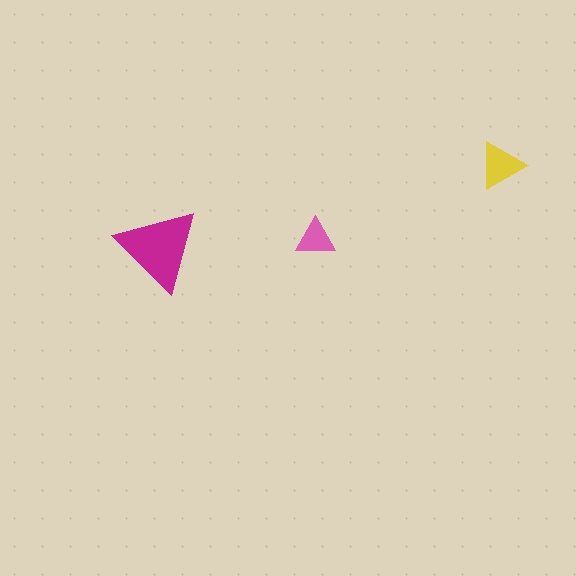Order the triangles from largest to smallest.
the magenta one, the yellow one, the pink one.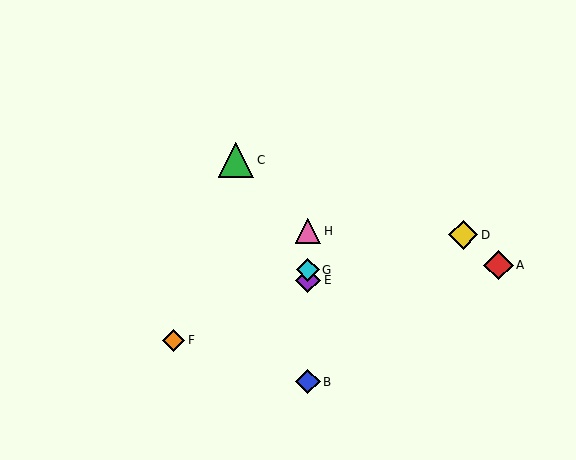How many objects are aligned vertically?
4 objects (B, E, G, H) are aligned vertically.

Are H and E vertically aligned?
Yes, both are at x≈308.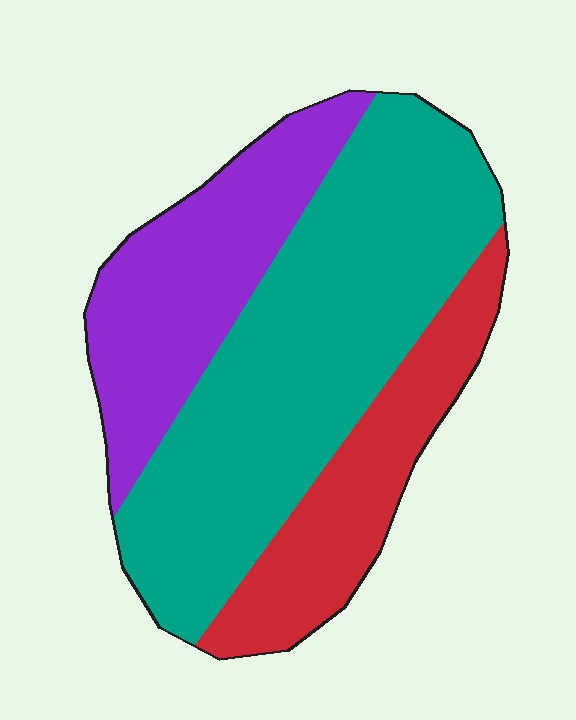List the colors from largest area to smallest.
From largest to smallest: teal, purple, red.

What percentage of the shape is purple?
Purple takes up about one quarter (1/4) of the shape.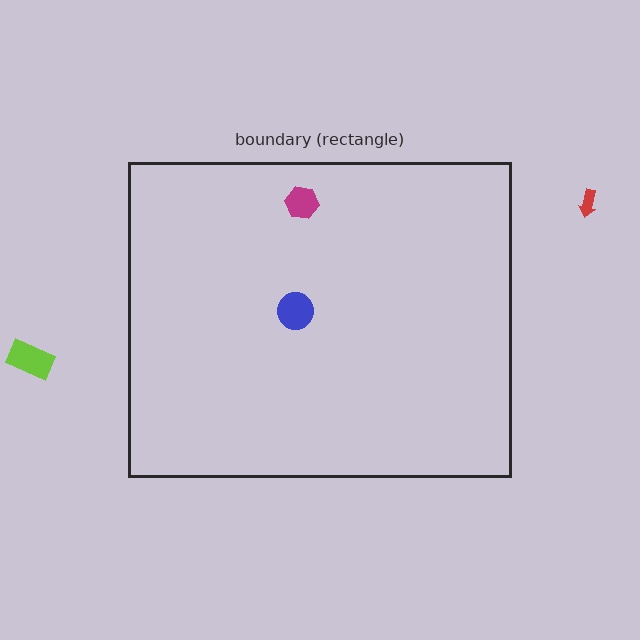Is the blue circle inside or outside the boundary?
Inside.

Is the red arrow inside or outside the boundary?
Outside.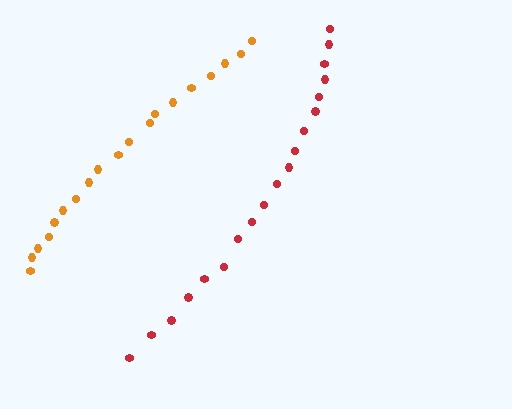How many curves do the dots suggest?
There are 2 distinct paths.